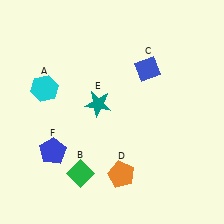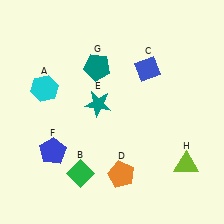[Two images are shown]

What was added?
A teal pentagon (G), a lime triangle (H) were added in Image 2.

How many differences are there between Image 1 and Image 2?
There are 2 differences between the two images.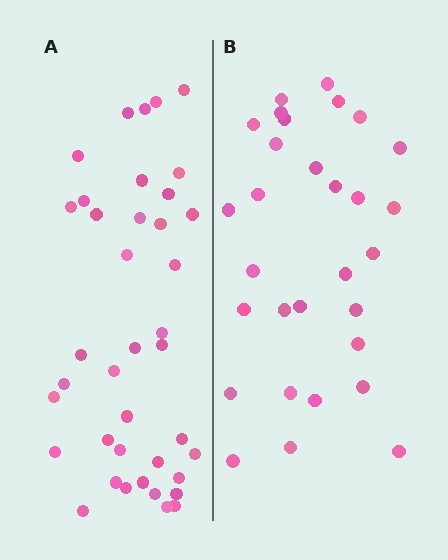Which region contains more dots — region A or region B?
Region A (the left region) has more dots.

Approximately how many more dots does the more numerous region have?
Region A has roughly 8 or so more dots than region B.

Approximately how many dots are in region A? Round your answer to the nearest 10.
About 40 dots. (The exact count is 39, which rounds to 40.)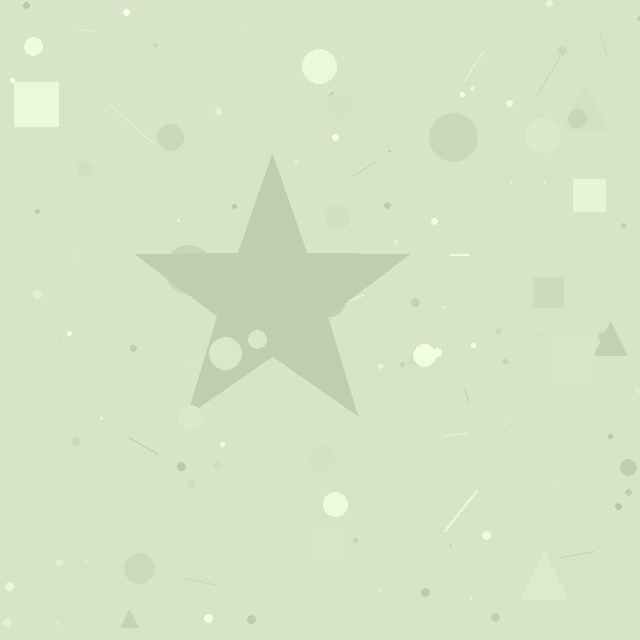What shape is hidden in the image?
A star is hidden in the image.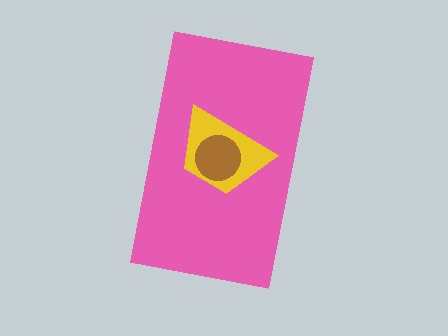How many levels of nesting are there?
3.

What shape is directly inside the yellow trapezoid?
The brown circle.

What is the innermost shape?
The brown circle.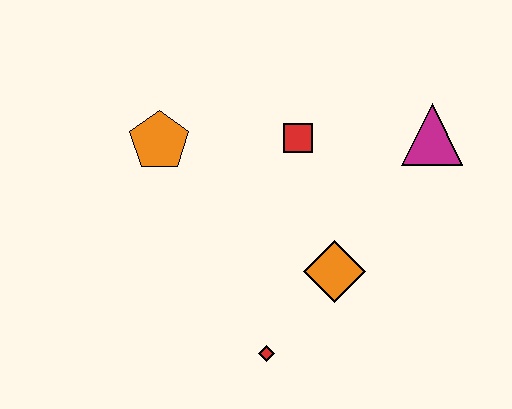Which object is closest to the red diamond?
The orange diamond is closest to the red diamond.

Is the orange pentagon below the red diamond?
No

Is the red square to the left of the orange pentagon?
No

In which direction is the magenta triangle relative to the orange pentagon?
The magenta triangle is to the right of the orange pentagon.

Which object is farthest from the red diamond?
The magenta triangle is farthest from the red diamond.